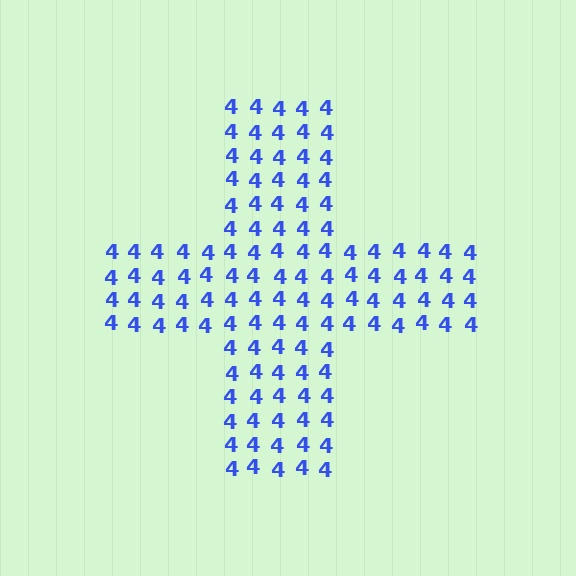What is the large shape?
The large shape is a cross.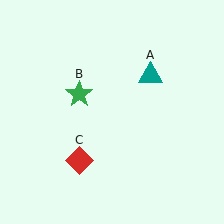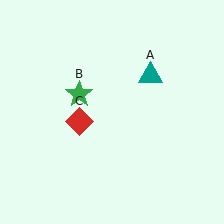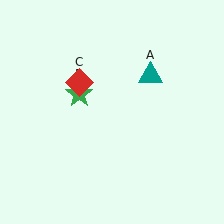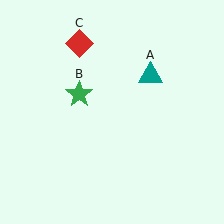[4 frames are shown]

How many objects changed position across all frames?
1 object changed position: red diamond (object C).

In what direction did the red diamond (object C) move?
The red diamond (object C) moved up.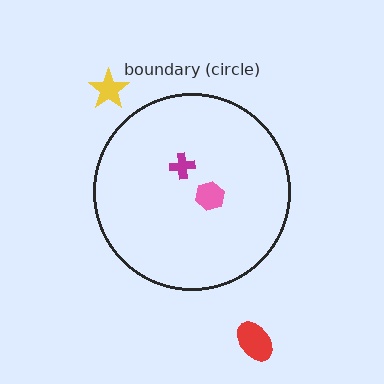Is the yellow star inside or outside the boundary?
Outside.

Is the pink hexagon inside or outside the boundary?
Inside.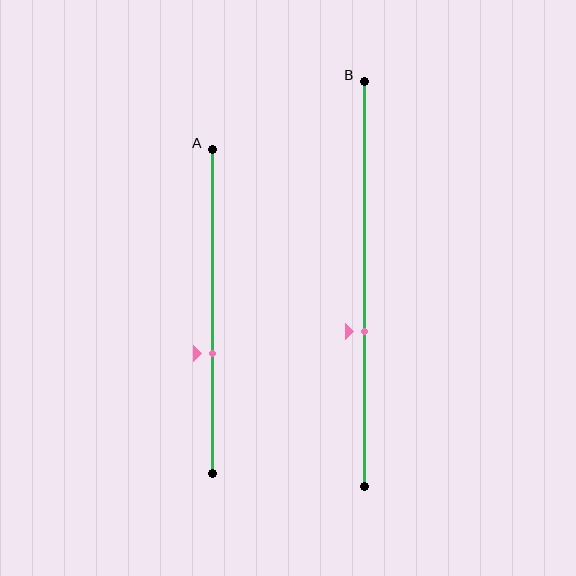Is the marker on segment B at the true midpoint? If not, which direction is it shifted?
No, the marker on segment B is shifted downward by about 12% of the segment length.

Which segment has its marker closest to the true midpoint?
Segment B has its marker closest to the true midpoint.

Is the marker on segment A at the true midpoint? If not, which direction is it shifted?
No, the marker on segment A is shifted downward by about 13% of the segment length.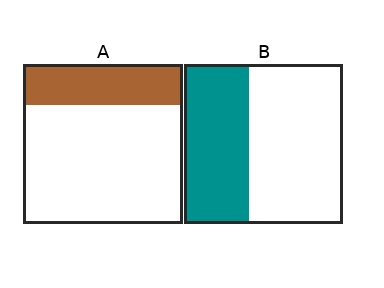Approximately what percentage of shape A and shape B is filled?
A is approximately 25% and B is approximately 40%.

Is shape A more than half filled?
No.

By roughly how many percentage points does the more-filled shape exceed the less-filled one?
By roughly 15 percentage points (B over A).